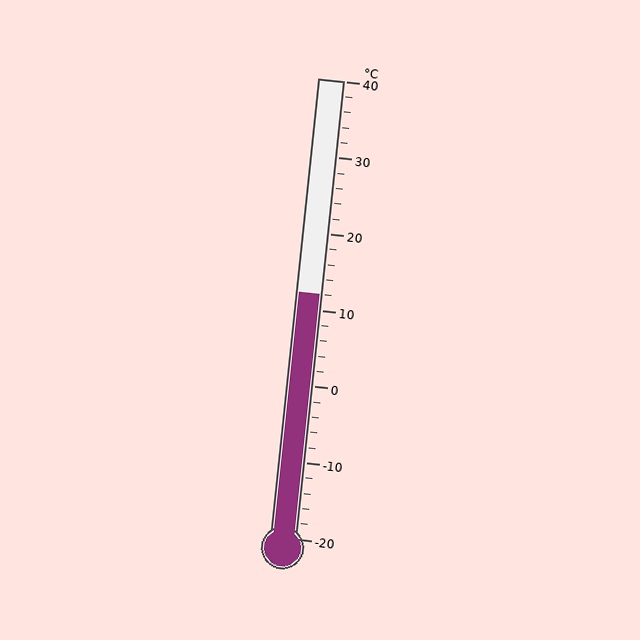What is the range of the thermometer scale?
The thermometer scale ranges from -20°C to 40°C.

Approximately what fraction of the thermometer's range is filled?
The thermometer is filled to approximately 55% of its range.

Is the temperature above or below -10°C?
The temperature is above -10°C.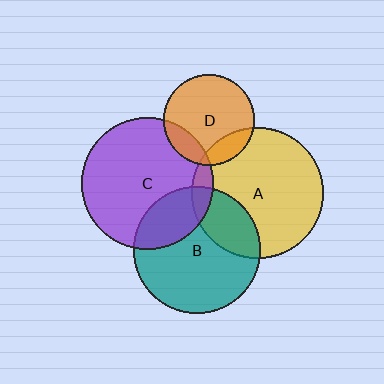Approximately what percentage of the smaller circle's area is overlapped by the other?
Approximately 25%.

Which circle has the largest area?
Circle C (purple).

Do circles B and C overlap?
Yes.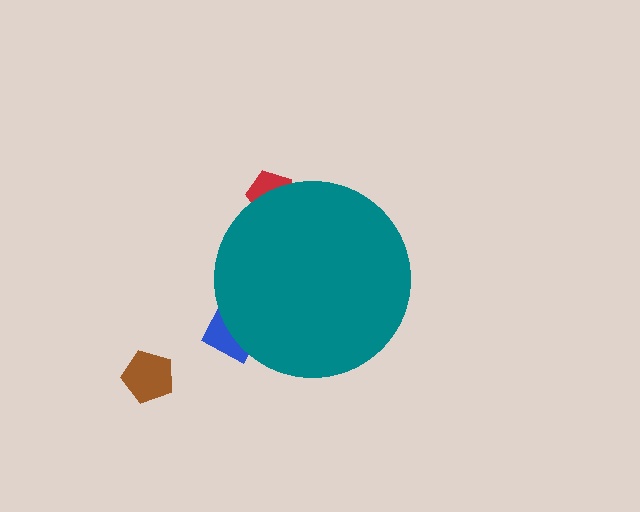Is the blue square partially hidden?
Yes, the blue square is partially hidden behind the teal circle.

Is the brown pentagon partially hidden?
No, the brown pentagon is fully visible.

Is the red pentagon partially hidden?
Yes, the red pentagon is partially hidden behind the teal circle.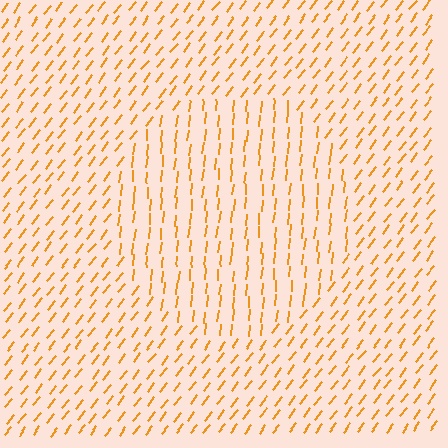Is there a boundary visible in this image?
Yes, there is a texture boundary formed by a change in line orientation.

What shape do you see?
I see a circle.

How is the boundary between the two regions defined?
The boundary is defined purely by a change in line orientation (approximately 32 degrees difference). All lines are the same color and thickness.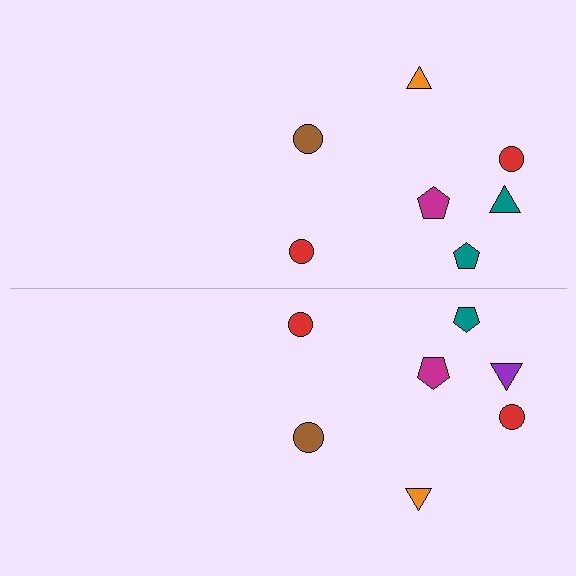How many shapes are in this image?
There are 14 shapes in this image.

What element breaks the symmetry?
The purple triangle on the bottom side breaks the symmetry — its mirror counterpart is teal.